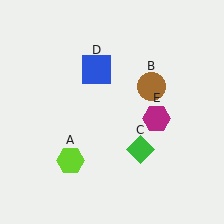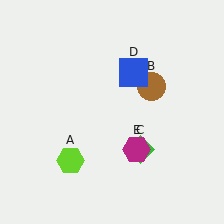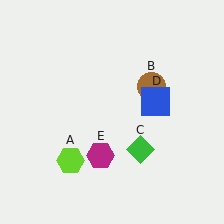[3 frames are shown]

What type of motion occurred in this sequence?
The blue square (object D), magenta hexagon (object E) rotated clockwise around the center of the scene.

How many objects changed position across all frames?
2 objects changed position: blue square (object D), magenta hexagon (object E).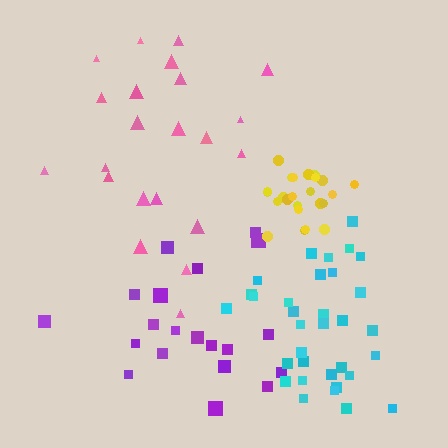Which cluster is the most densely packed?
Yellow.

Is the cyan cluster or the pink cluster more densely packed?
Cyan.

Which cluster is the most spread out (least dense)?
Pink.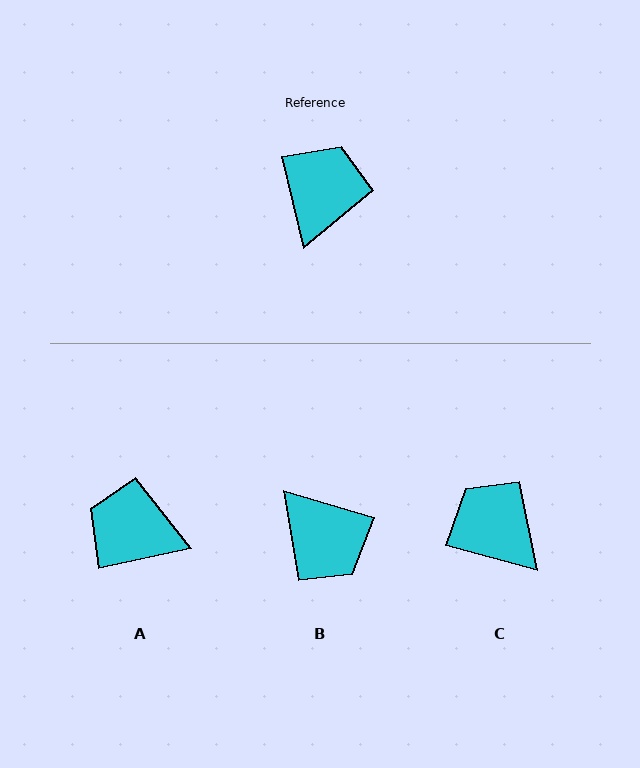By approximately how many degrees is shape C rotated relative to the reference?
Approximately 62 degrees counter-clockwise.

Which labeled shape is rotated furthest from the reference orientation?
B, about 120 degrees away.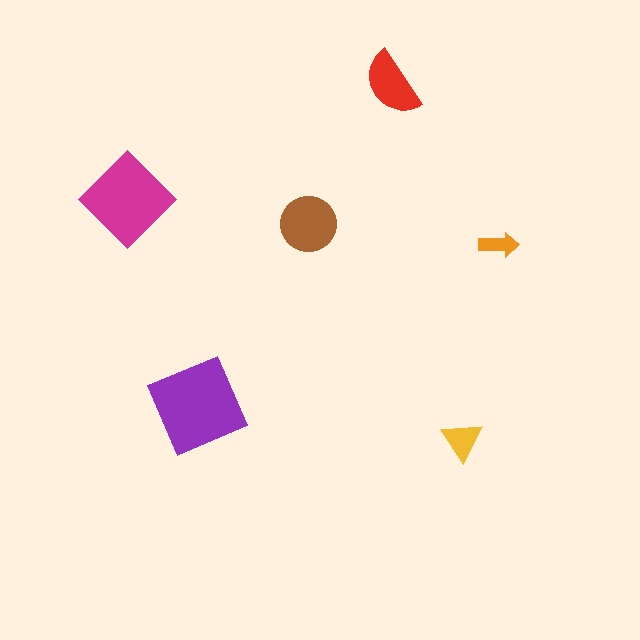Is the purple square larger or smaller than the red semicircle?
Larger.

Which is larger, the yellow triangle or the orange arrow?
The yellow triangle.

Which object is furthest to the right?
The orange arrow is rightmost.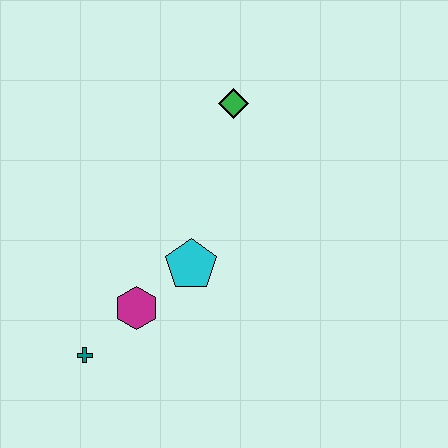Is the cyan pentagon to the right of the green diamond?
No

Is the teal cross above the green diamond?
No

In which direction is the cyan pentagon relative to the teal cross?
The cyan pentagon is to the right of the teal cross.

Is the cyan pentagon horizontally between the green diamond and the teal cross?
Yes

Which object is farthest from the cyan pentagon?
The green diamond is farthest from the cyan pentagon.